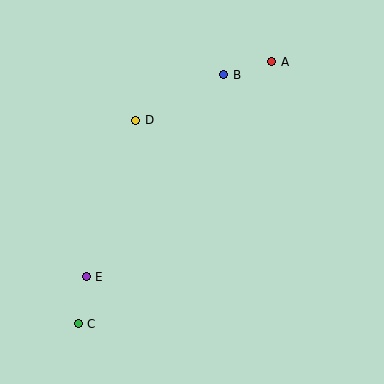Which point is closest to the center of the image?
Point D at (136, 120) is closest to the center.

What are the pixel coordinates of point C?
Point C is at (78, 324).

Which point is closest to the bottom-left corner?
Point C is closest to the bottom-left corner.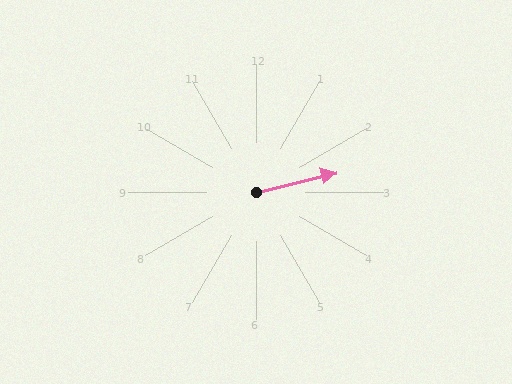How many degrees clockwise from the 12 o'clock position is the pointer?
Approximately 76 degrees.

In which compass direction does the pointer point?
East.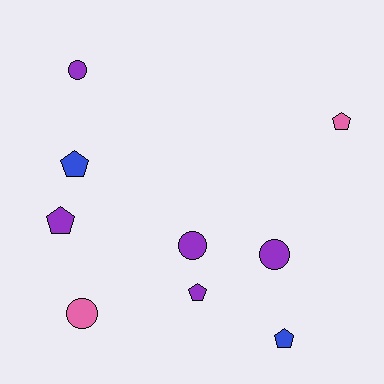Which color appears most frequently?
Purple, with 5 objects.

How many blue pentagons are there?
There are 2 blue pentagons.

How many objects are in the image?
There are 9 objects.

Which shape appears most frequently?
Pentagon, with 5 objects.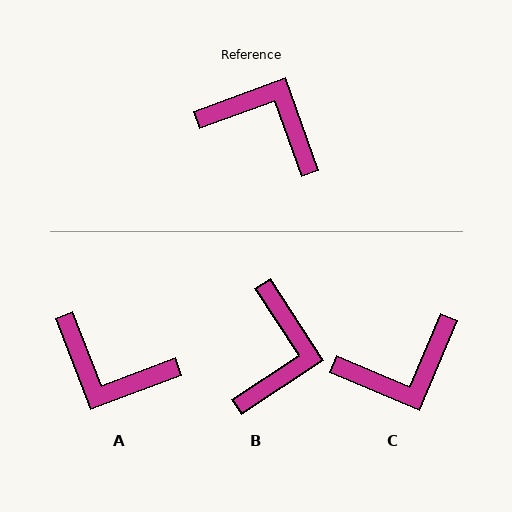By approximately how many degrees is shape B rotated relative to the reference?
Approximately 76 degrees clockwise.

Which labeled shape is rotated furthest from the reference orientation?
A, about 179 degrees away.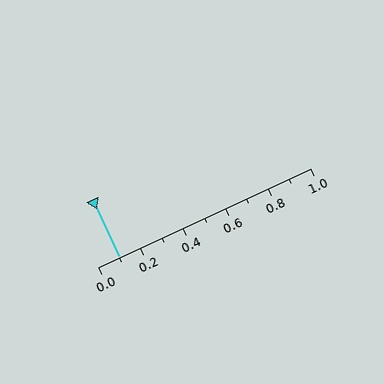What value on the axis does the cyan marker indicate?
The marker indicates approximately 0.1.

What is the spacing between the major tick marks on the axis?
The major ticks are spaced 0.2 apart.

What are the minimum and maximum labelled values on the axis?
The axis runs from 0.0 to 1.0.